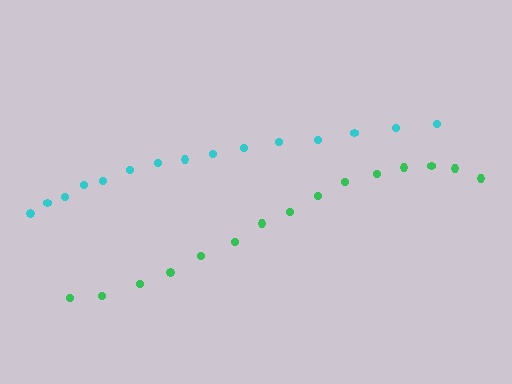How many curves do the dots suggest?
There are 2 distinct paths.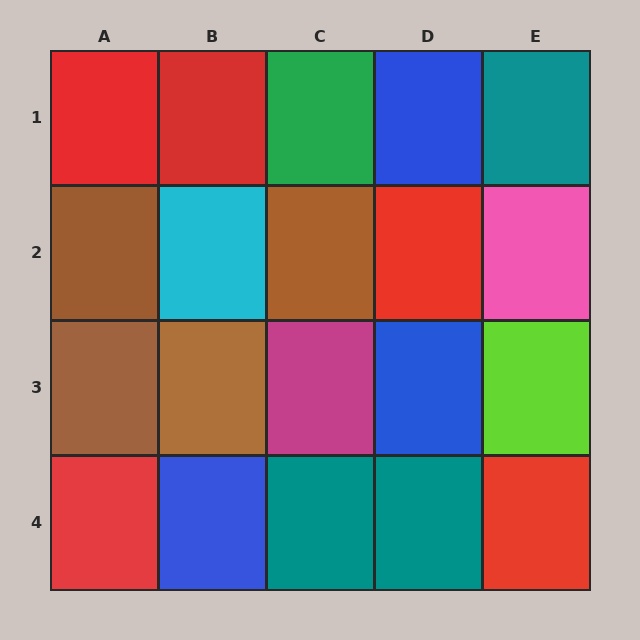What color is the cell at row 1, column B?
Red.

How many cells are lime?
1 cell is lime.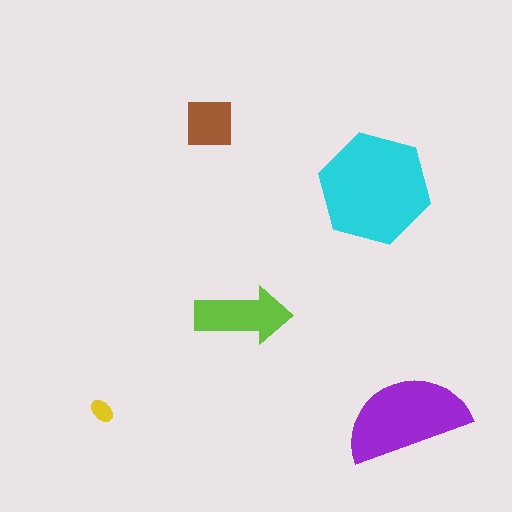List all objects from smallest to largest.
The yellow ellipse, the brown square, the lime arrow, the purple semicircle, the cyan hexagon.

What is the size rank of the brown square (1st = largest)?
4th.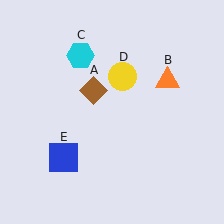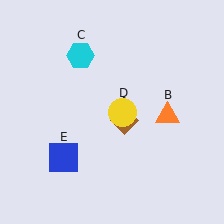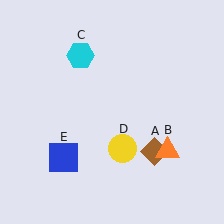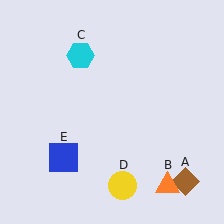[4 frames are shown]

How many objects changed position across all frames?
3 objects changed position: brown diamond (object A), orange triangle (object B), yellow circle (object D).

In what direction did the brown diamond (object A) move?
The brown diamond (object A) moved down and to the right.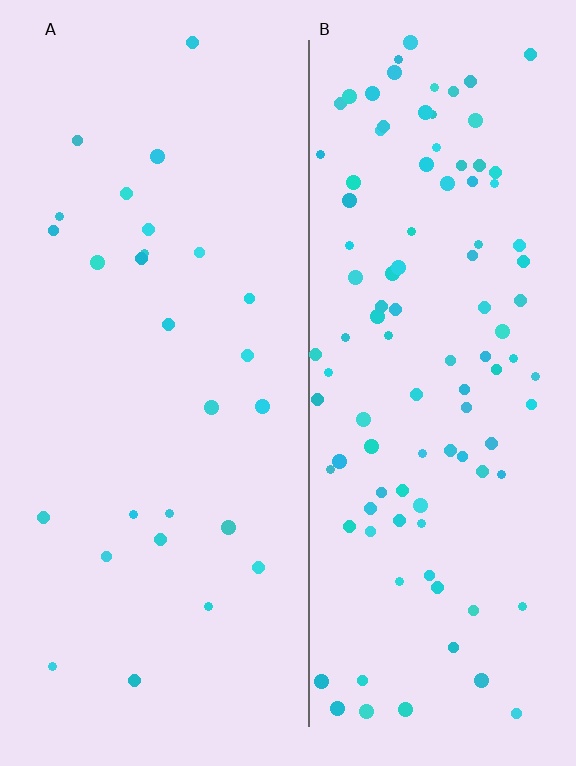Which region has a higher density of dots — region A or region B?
B (the right).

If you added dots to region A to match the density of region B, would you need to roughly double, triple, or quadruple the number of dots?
Approximately quadruple.